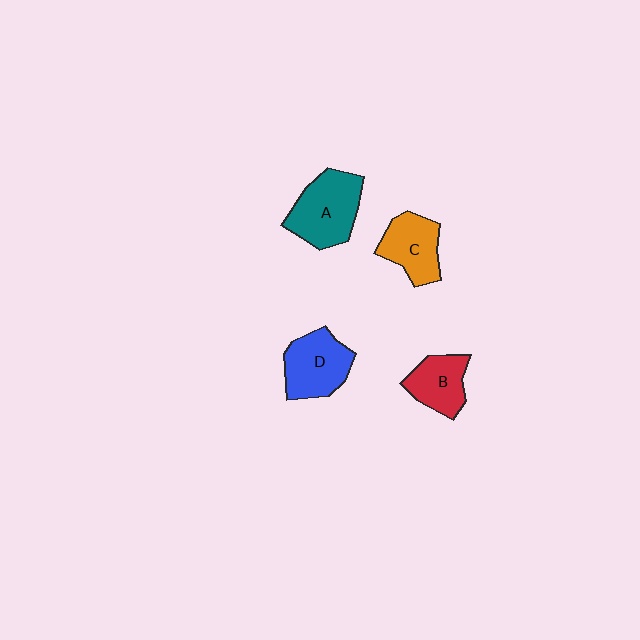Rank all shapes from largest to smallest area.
From largest to smallest: A (teal), D (blue), C (orange), B (red).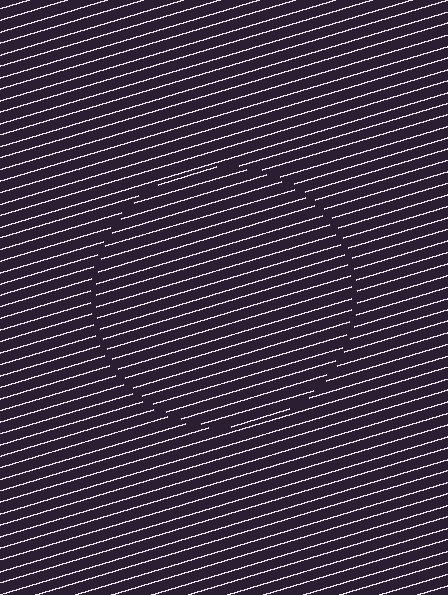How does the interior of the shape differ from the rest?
The interior of the shape contains the same grating, shifted by half a period — the contour is defined by the phase discontinuity where line-ends from the inner and outer gratings abut.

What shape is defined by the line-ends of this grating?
An illusory circle. The interior of the shape contains the same grating, shifted by half a period — the contour is defined by the phase discontinuity where line-ends from the inner and outer gratings abut.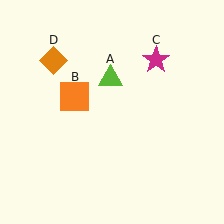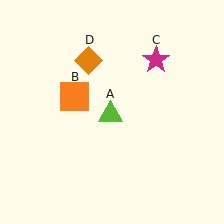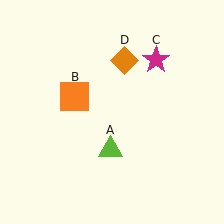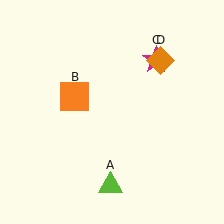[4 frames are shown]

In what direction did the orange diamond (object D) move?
The orange diamond (object D) moved right.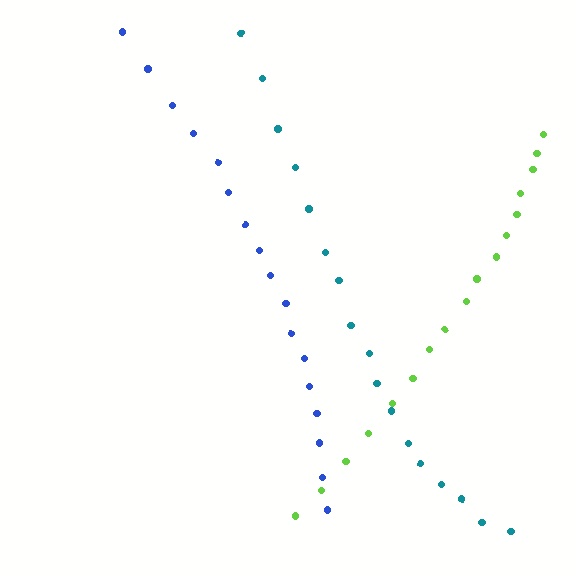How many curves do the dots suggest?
There are 3 distinct paths.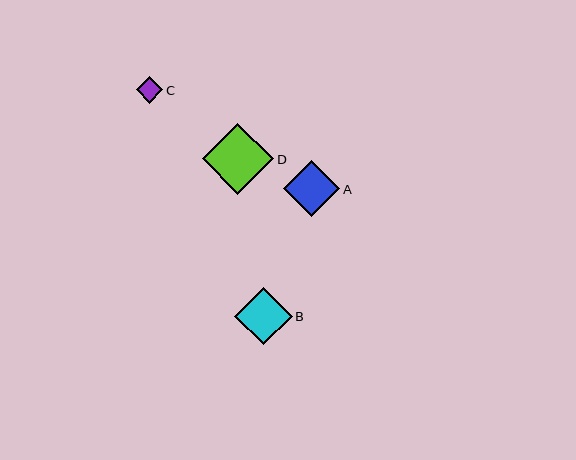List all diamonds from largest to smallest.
From largest to smallest: D, B, A, C.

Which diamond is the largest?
Diamond D is the largest with a size of approximately 72 pixels.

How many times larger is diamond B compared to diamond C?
Diamond B is approximately 2.2 times the size of diamond C.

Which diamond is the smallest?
Diamond C is the smallest with a size of approximately 26 pixels.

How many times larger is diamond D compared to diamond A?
Diamond D is approximately 1.3 times the size of diamond A.